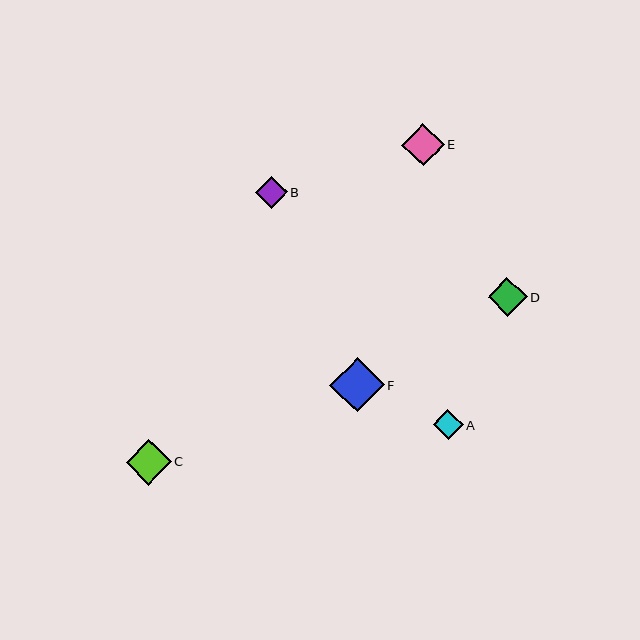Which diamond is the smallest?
Diamond A is the smallest with a size of approximately 29 pixels.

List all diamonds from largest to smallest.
From largest to smallest: F, C, E, D, B, A.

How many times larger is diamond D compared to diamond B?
Diamond D is approximately 1.2 times the size of diamond B.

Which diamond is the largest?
Diamond F is the largest with a size of approximately 54 pixels.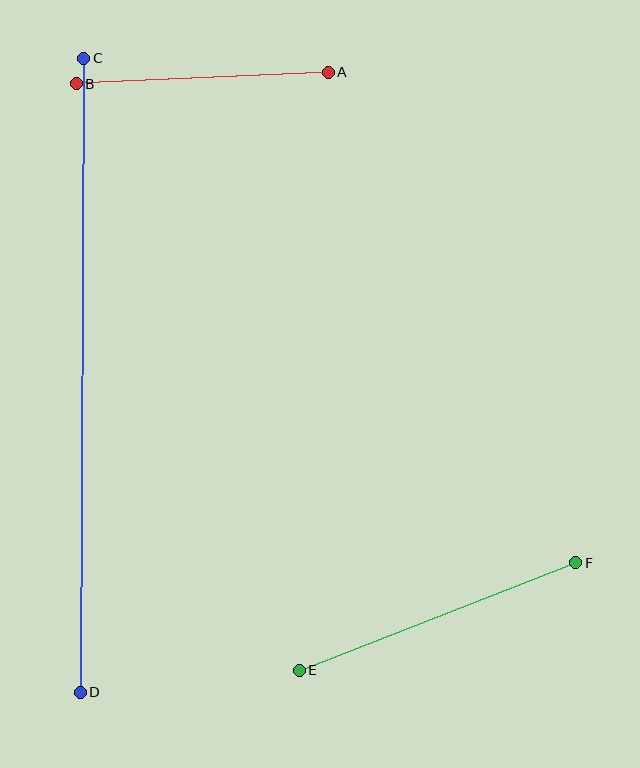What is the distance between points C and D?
The distance is approximately 634 pixels.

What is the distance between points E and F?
The distance is approximately 297 pixels.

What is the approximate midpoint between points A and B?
The midpoint is at approximately (202, 78) pixels.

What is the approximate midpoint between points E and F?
The midpoint is at approximately (438, 616) pixels.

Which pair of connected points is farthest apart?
Points C and D are farthest apart.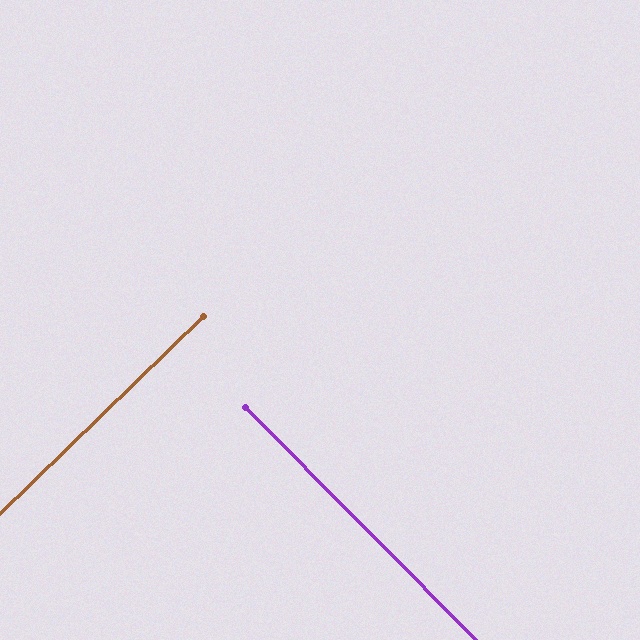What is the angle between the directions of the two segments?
Approximately 89 degrees.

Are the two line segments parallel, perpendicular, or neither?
Perpendicular — they meet at approximately 89°.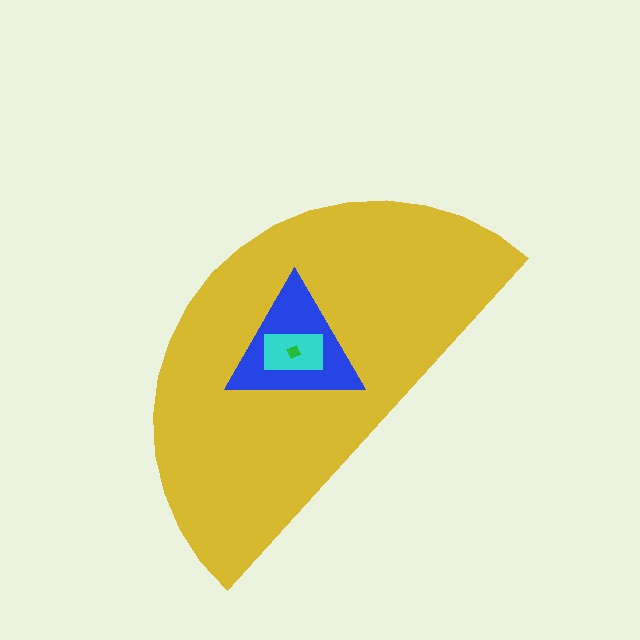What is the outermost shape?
The yellow semicircle.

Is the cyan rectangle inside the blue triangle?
Yes.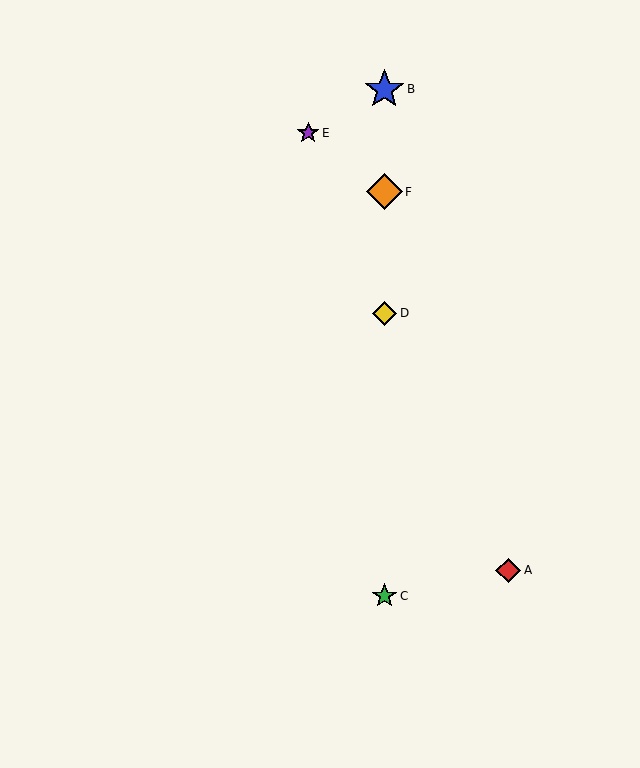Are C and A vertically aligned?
No, C is at x≈384 and A is at x≈508.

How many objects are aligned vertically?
4 objects (B, C, D, F) are aligned vertically.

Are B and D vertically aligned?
Yes, both are at x≈384.